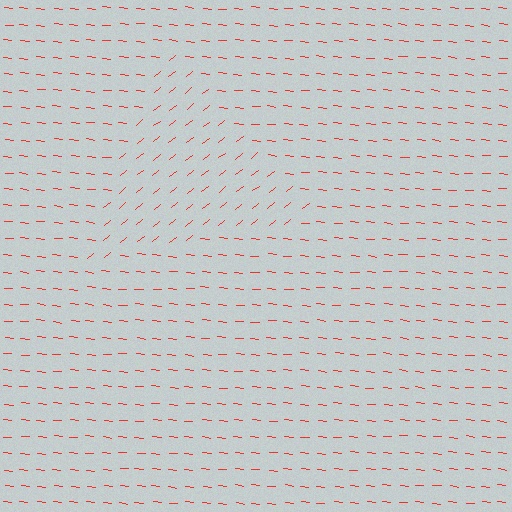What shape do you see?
I see a triangle.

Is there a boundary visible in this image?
Yes, there is a texture boundary formed by a change in line orientation.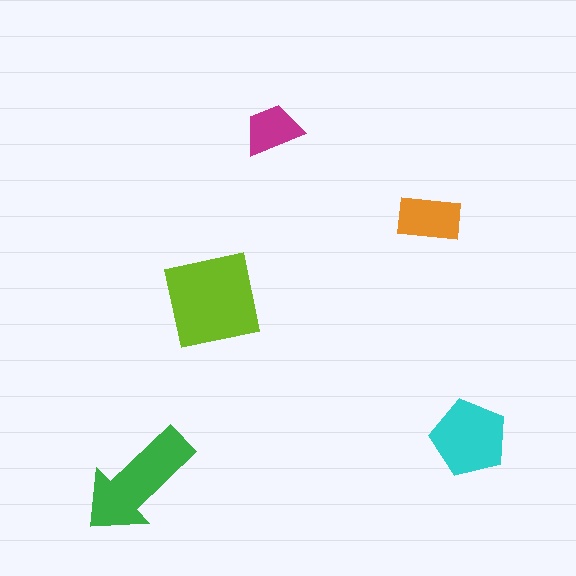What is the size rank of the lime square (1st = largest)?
1st.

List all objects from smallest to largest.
The magenta trapezoid, the orange rectangle, the cyan pentagon, the green arrow, the lime square.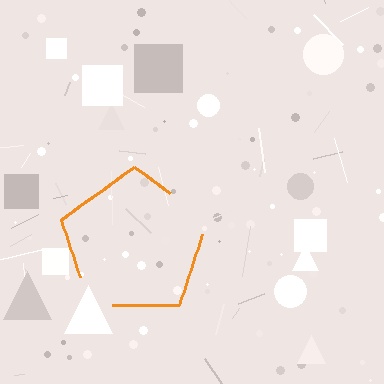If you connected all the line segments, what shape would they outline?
They would outline a pentagon.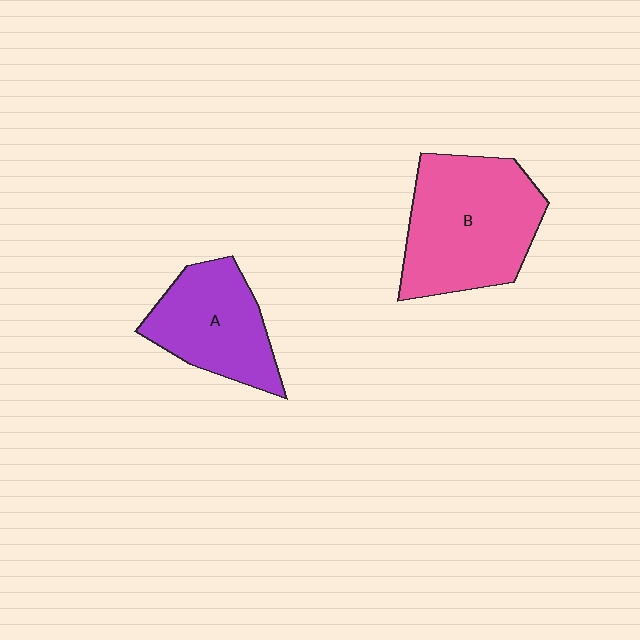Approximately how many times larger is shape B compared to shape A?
Approximately 1.4 times.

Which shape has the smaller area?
Shape A (purple).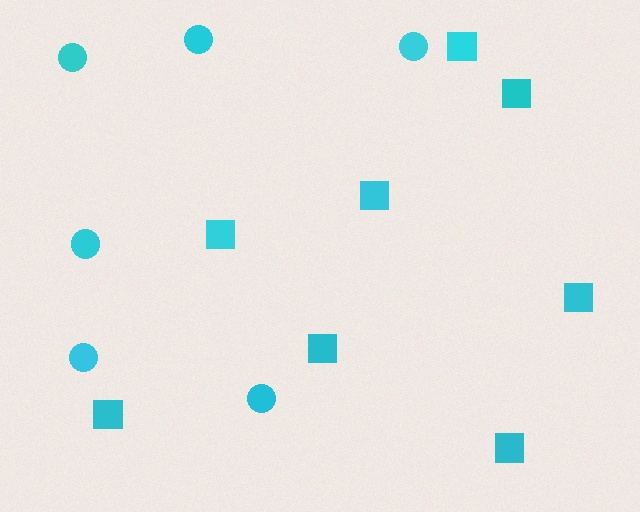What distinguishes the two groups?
There are 2 groups: one group of circles (6) and one group of squares (8).